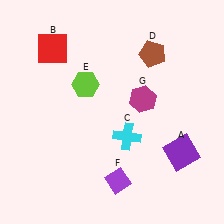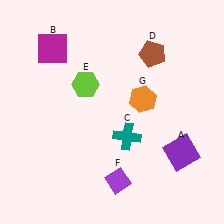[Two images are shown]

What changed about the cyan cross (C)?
In Image 1, C is cyan. In Image 2, it changed to teal.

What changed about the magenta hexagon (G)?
In Image 1, G is magenta. In Image 2, it changed to orange.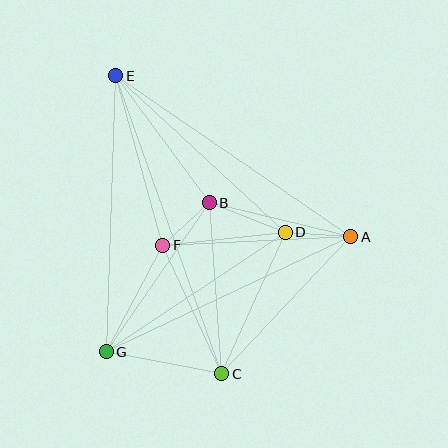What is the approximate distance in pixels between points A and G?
The distance between A and G is approximately 270 pixels.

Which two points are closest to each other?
Points B and F are closest to each other.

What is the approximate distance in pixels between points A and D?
The distance between A and D is approximately 66 pixels.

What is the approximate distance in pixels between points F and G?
The distance between F and G is approximately 121 pixels.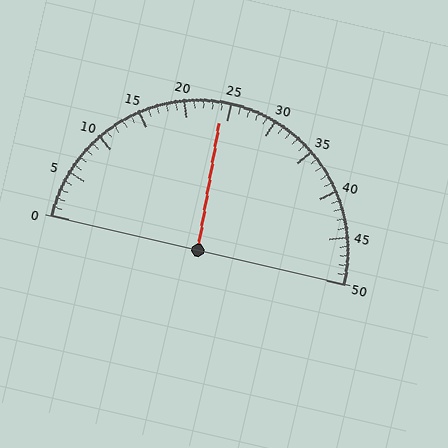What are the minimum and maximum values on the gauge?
The gauge ranges from 0 to 50.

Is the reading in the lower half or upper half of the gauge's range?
The reading is in the lower half of the range (0 to 50).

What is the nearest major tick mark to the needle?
The nearest major tick mark is 25.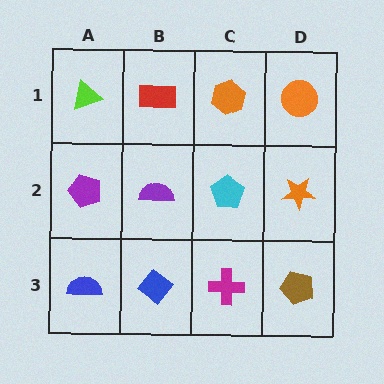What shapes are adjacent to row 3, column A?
A purple pentagon (row 2, column A), a blue diamond (row 3, column B).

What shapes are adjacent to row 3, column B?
A purple semicircle (row 2, column B), a blue semicircle (row 3, column A), a magenta cross (row 3, column C).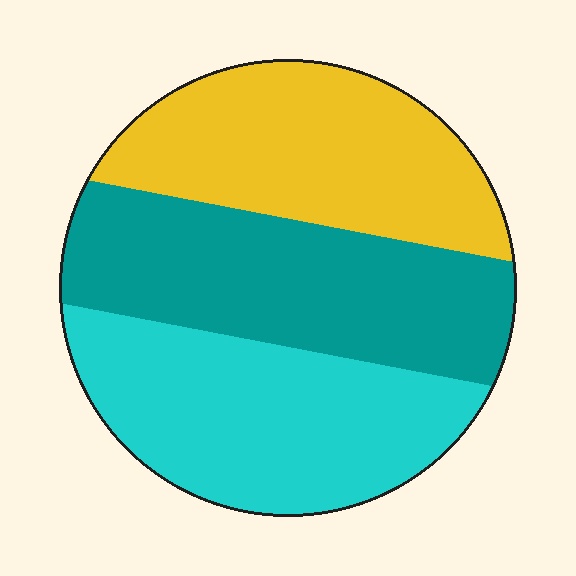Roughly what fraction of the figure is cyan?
Cyan covers 34% of the figure.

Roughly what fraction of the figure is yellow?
Yellow covers about 30% of the figure.